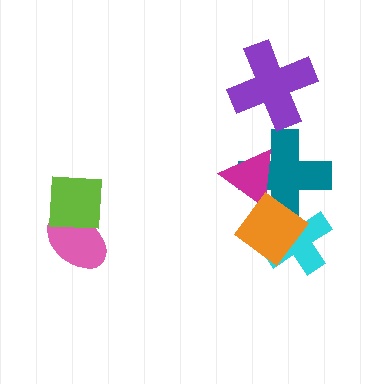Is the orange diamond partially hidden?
No, no other shape covers it.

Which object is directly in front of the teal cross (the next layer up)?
The magenta triangle is directly in front of the teal cross.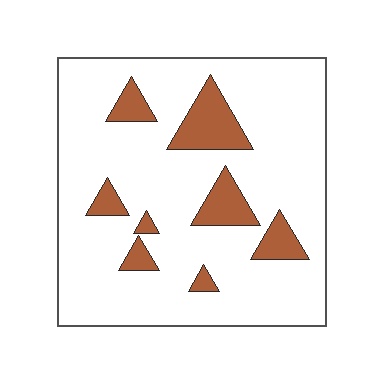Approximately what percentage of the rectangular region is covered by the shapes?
Approximately 15%.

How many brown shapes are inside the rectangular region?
8.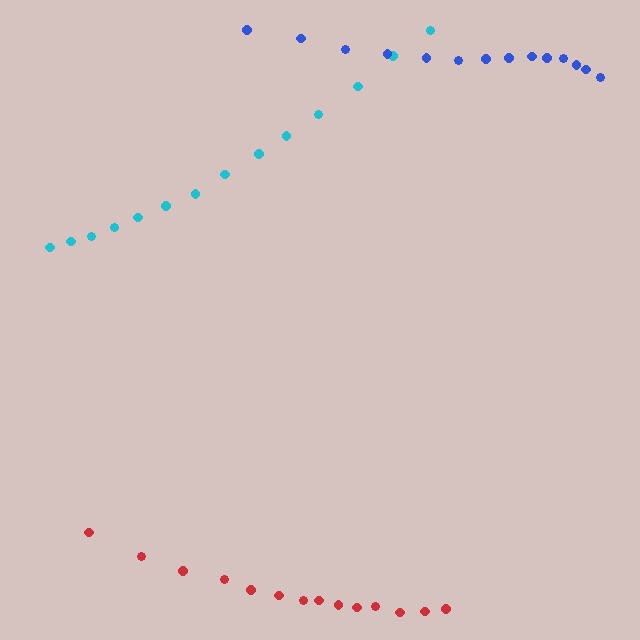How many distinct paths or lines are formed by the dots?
There are 3 distinct paths.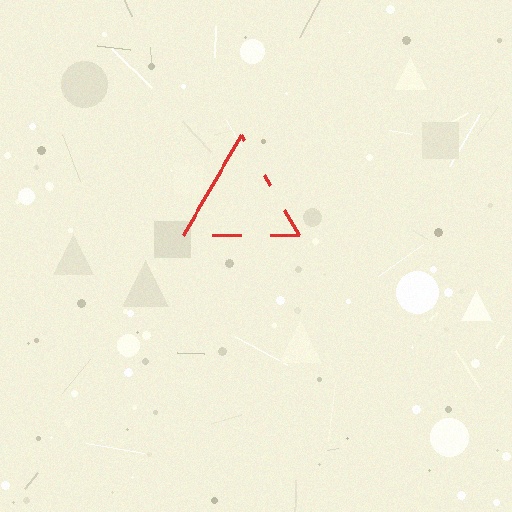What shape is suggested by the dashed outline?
The dashed outline suggests a triangle.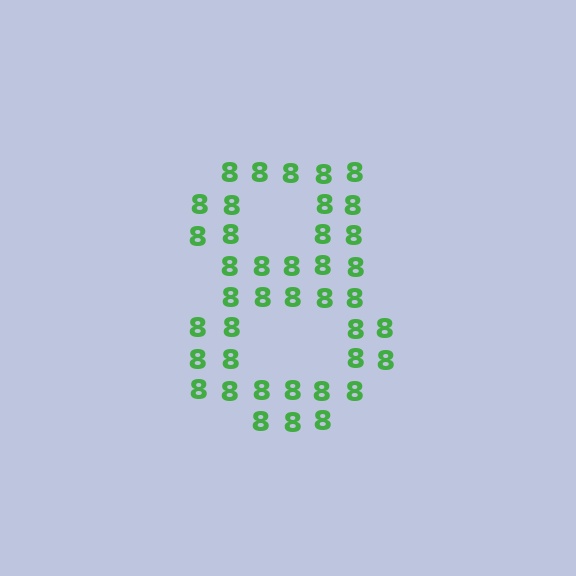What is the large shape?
The large shape is the digit 8.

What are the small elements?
The small elements are digit 8's.